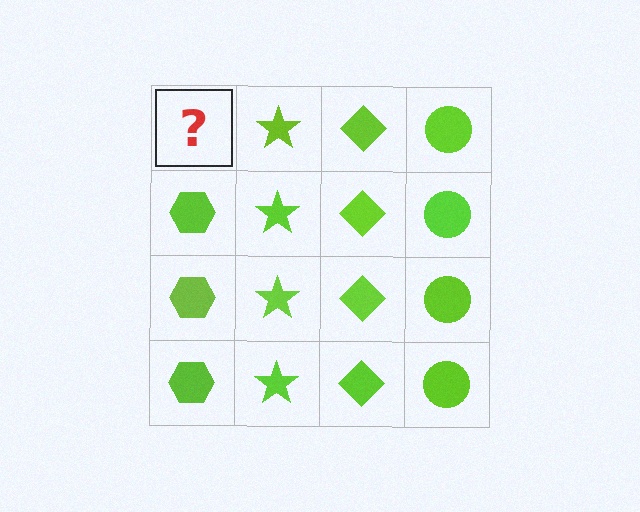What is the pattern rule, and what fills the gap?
The rule is that each column has a consistent shape. The gap should be filled with a lime hexagon.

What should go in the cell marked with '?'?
The missing cell should contain a lime hexagon.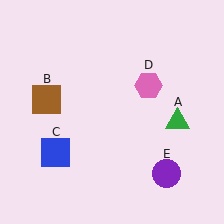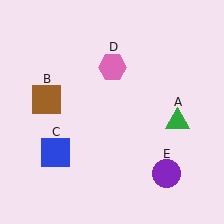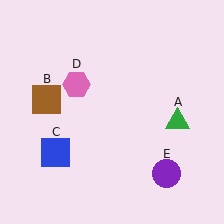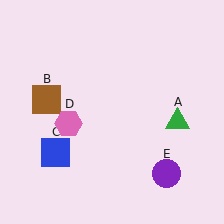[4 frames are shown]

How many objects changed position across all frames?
1 object changed position: pink hexagon (object D).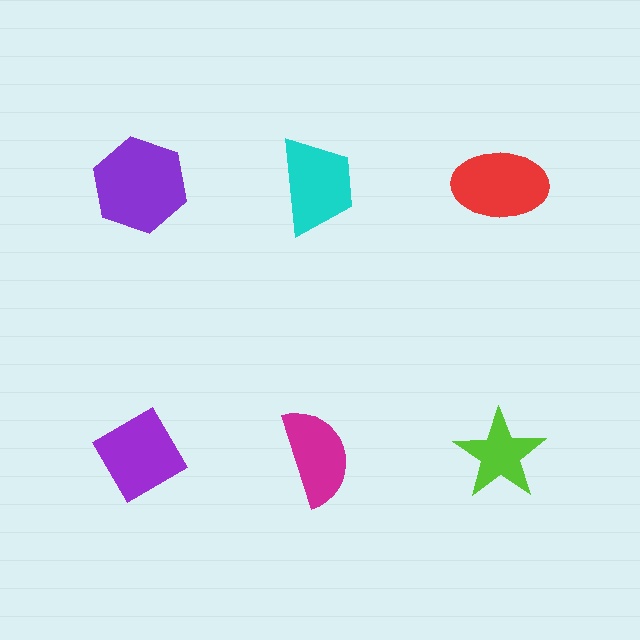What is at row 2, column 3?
A lime star.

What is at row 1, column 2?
A cyan trapezoid.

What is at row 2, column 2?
A magenta semicircle.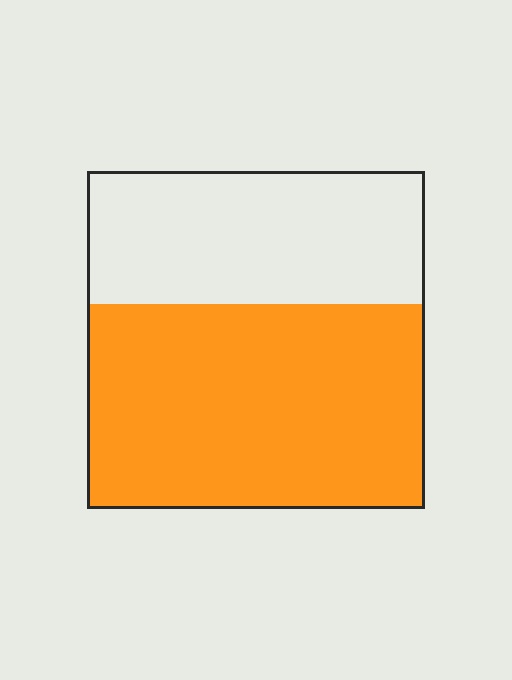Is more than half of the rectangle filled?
Yes.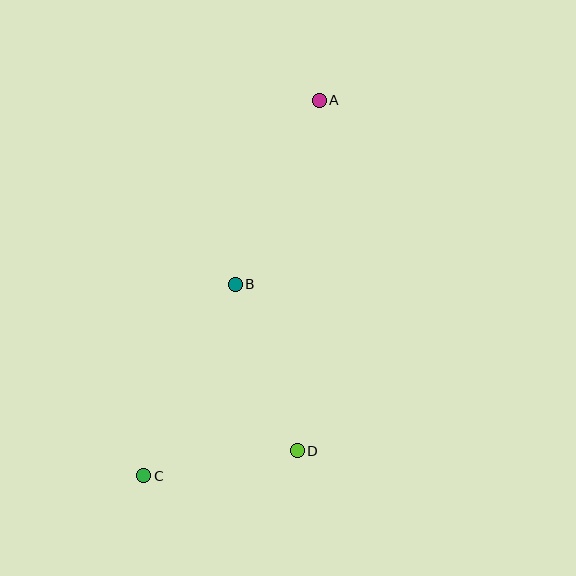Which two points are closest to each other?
Points C and D are closest to each other.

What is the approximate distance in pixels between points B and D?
The distance between B and D is approximately 178 pixels.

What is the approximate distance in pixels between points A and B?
The distance between A and B is approximately 202 pixels.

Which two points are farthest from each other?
Points A and C are farthest from each other.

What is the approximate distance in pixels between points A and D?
The distance between A and D is approximately 351 pixels.